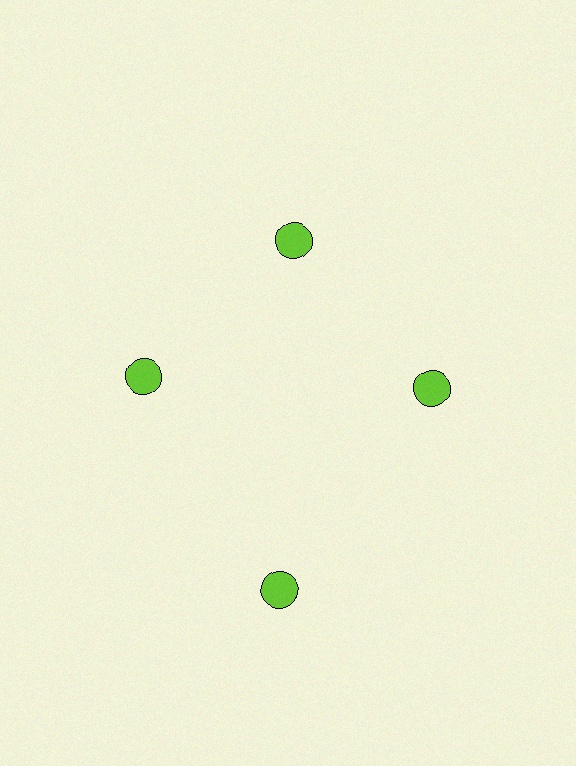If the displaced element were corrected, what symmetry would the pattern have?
It would have 4-fold rotational symmetry — the pattern would map onto itself every 90 degrees.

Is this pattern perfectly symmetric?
No. The 4 lime circles are arranged in a ring, but one element near the 6 o'clock position is pushed outward from the center, breaking the 4-fold rotational symmetry.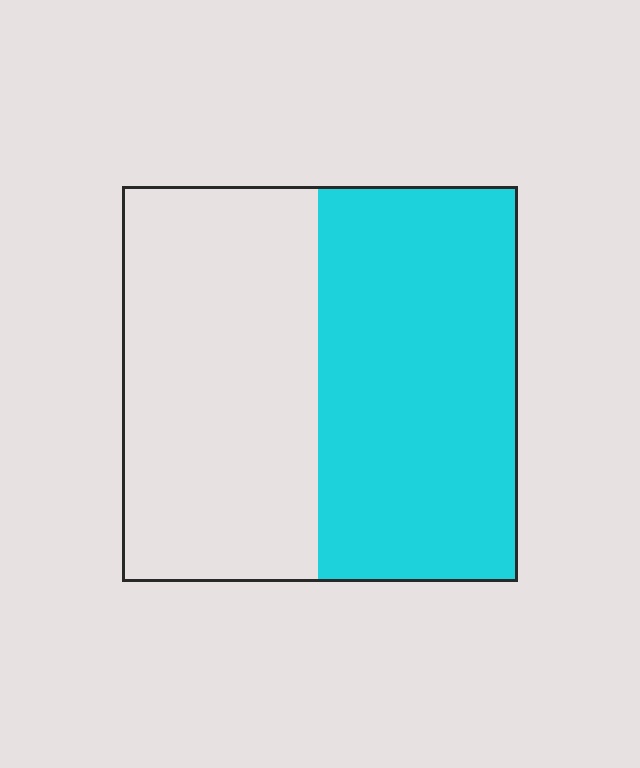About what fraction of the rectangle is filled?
About one half (1/2).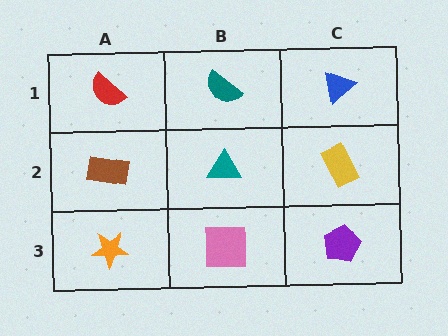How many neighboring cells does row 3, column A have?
2.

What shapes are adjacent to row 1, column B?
A teal triangle (row 2, column B), a red semicircle (row 1, column A), a blue triangle (row 1, column C).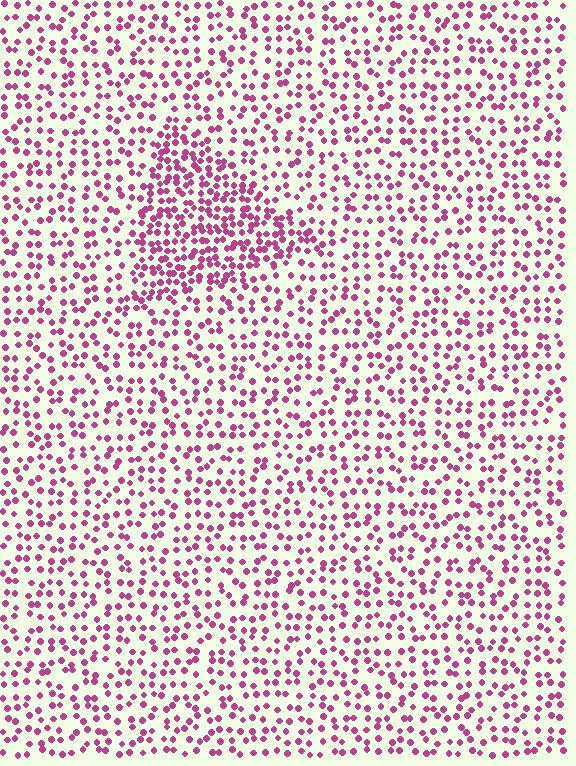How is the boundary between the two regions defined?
The boundary is defined by a change in element density (approximately 1.9x ratio). All elements are the same color, size, and shape.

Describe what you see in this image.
The image contains small magenta elements arranged at two different densities. A triangle-shaped region is visible where the elements are more densely packed than the surrounding area.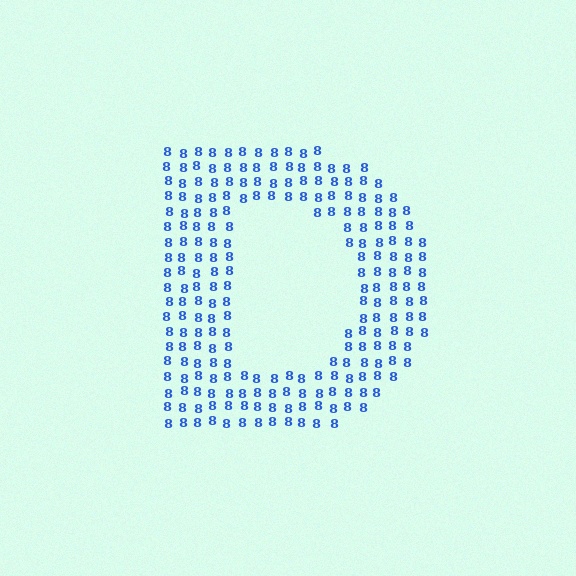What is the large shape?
The large shape is the letter D.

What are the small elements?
The small elements are digit 8's.